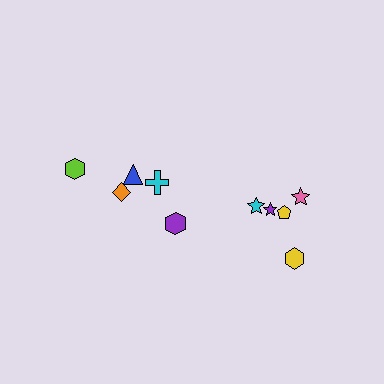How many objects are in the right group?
There are 6 objects.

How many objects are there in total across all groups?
There are 10 objects.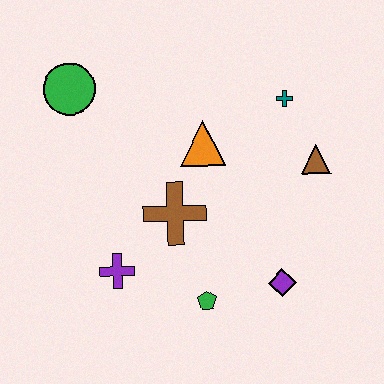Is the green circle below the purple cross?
No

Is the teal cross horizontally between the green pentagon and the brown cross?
No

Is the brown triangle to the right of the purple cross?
Yes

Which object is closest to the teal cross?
The brown triangle is closest to the teal cross.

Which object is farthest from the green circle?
The purple diamond is farthest from the green circle.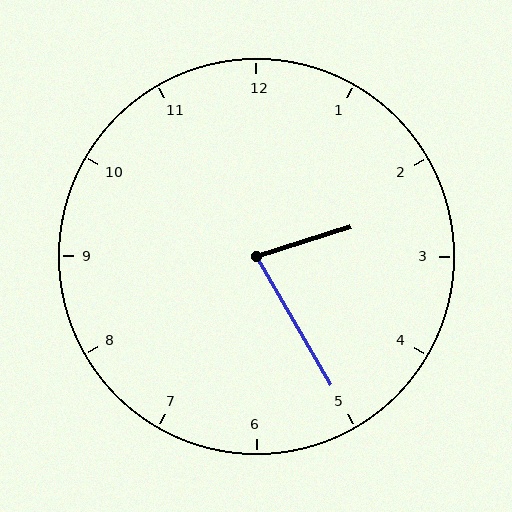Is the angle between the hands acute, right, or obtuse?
It is acute.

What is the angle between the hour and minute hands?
Approximately 78 degrees.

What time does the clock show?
2:25.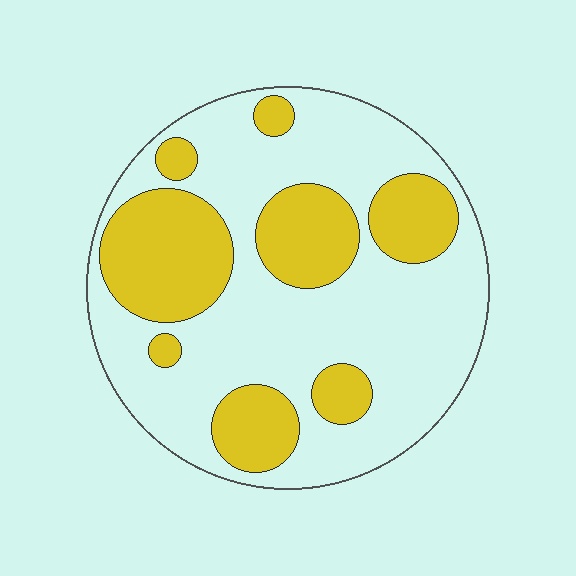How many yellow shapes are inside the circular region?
8.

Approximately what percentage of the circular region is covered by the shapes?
Approximately 35%.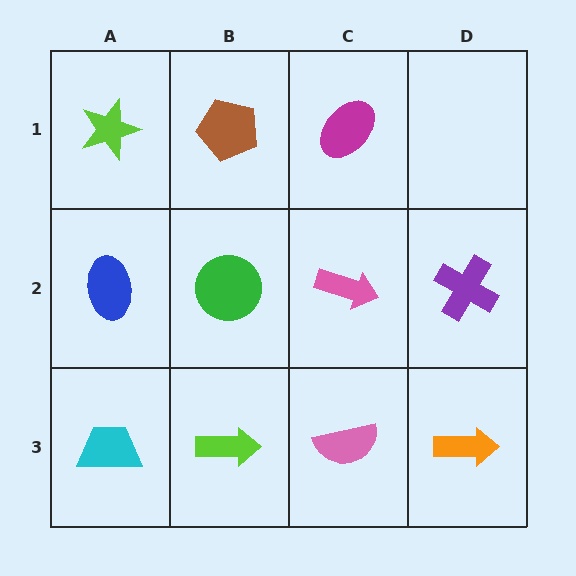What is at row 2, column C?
A pink arrow.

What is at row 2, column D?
A purple cross.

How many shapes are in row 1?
3 shapes.